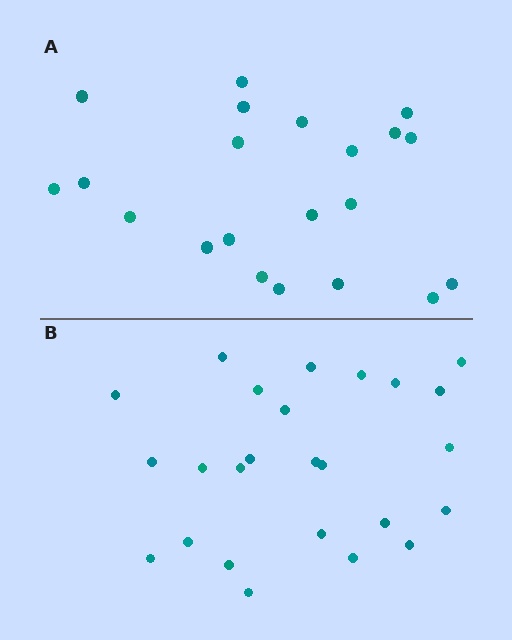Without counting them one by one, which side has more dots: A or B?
Region B (the bottom region) has more dots.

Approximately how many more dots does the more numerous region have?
Region B has about 4 more dots than region A.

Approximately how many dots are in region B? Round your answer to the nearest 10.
About 20 dots. (The exact count is 25, which rounds to 20.)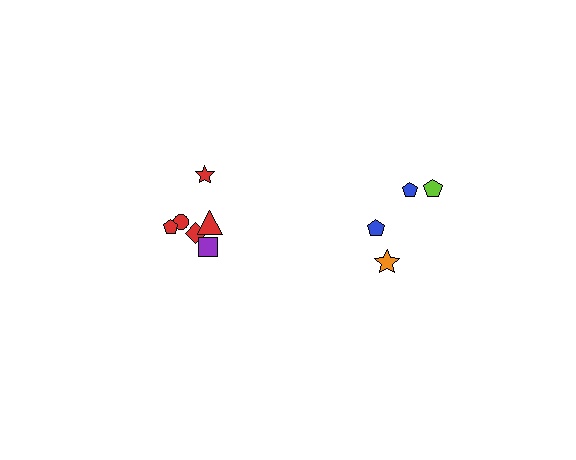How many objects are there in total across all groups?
There are 10 objects.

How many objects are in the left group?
There are 6 objects.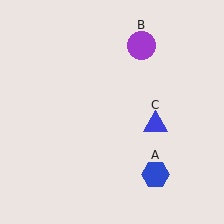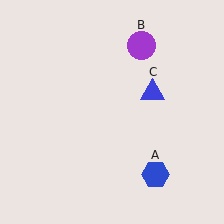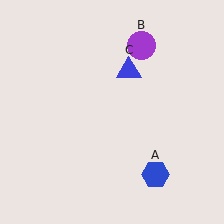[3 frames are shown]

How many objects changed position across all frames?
1 object changed position: blue triangle (object C).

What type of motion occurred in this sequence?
The blue triangle (object C) rotated counterclockwise around the center of the scene.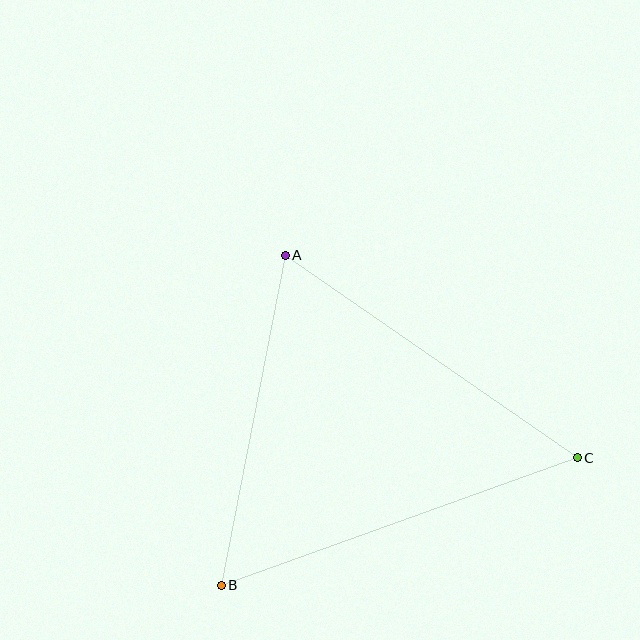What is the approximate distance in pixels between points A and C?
The distance between A and C is approximately 355 pixels.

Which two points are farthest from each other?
Points B and C are farthest from each other.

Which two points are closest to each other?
Points A and B are closest to each other.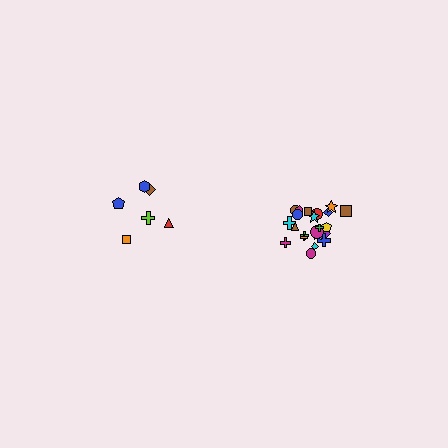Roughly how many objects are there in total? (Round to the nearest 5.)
Roughly 30 objects in total.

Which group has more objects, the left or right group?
The right group.